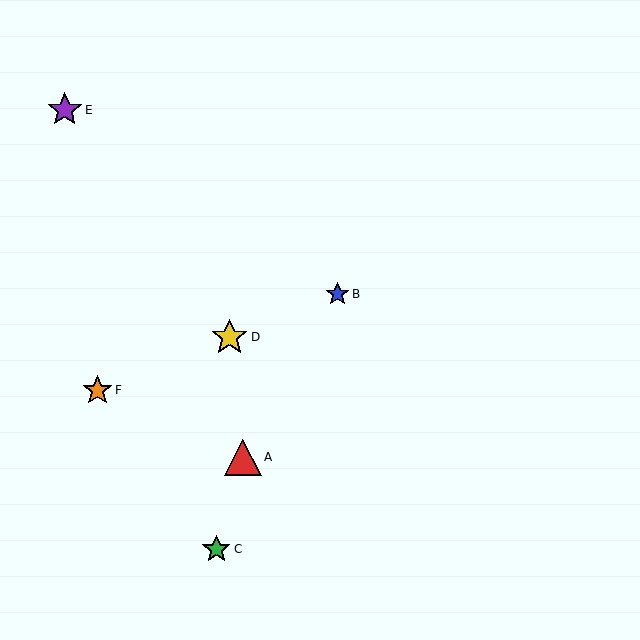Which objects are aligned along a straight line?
Objects B, D, F are aligned along a straight line.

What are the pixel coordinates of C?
Object C is at (216, 549).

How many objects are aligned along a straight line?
3 objects (B, D, F) are aligned along a straight line.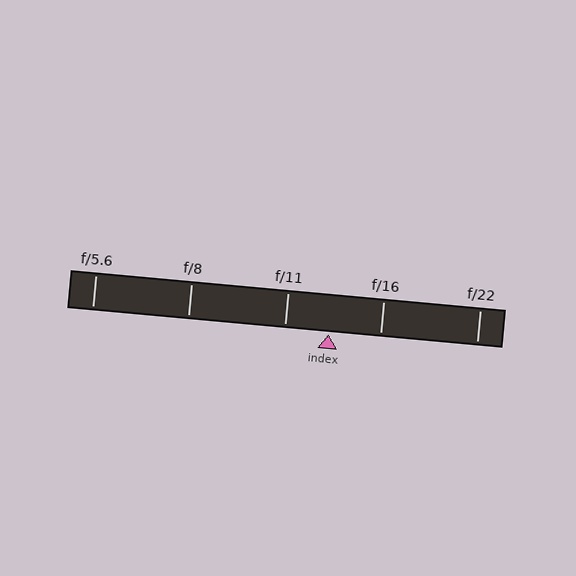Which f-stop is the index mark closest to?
The index mark is closest to f/11.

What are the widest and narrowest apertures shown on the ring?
The widest aperture shown is f/5.6 and the narrowest is f/22.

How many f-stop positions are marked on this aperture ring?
There are 5 f-stop positions marked.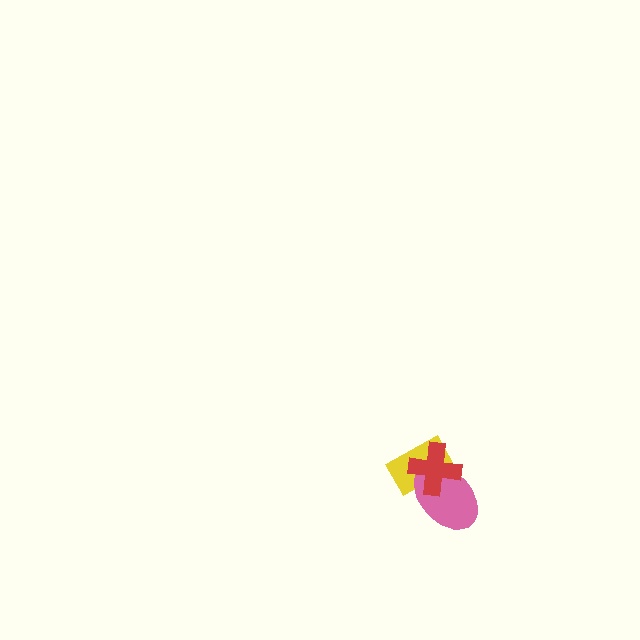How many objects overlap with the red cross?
2 objects overlap with the red cross.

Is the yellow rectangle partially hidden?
Yes, it is partially covered by another shape.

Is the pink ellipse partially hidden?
Yes, it is partially covered by another shape.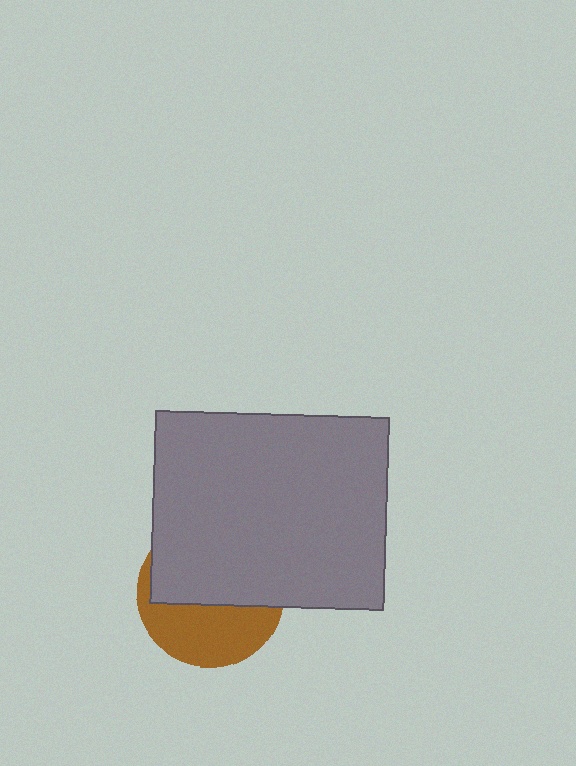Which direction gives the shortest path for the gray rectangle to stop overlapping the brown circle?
Moving up gives the shortest separation.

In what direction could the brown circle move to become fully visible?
The brown circle could move down. That would shift it out from behind the gray rectangle entirely.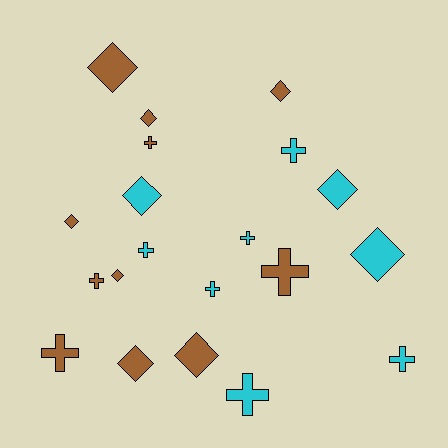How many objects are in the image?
There are 20 objects.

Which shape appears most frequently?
Cross, with 10 objects.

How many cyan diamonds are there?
There are 3 cyan diamonds.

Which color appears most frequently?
Brown, with 11 objects.